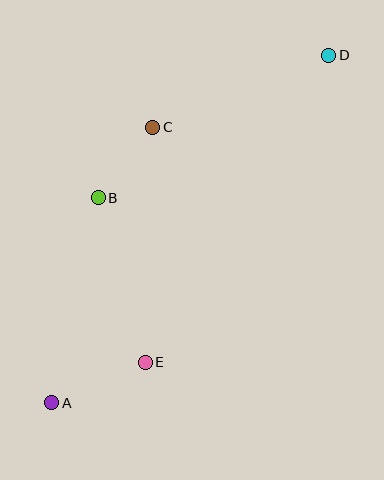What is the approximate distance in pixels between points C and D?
The distance between C and D is approximately 190 pixels.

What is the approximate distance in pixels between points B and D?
The distance between B and D is approximately 271 pixels.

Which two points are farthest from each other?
Points A and D are farthest from each other.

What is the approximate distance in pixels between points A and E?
The distance between A and E is approximately 102 pixels.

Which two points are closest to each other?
Points B and C are closest to each other.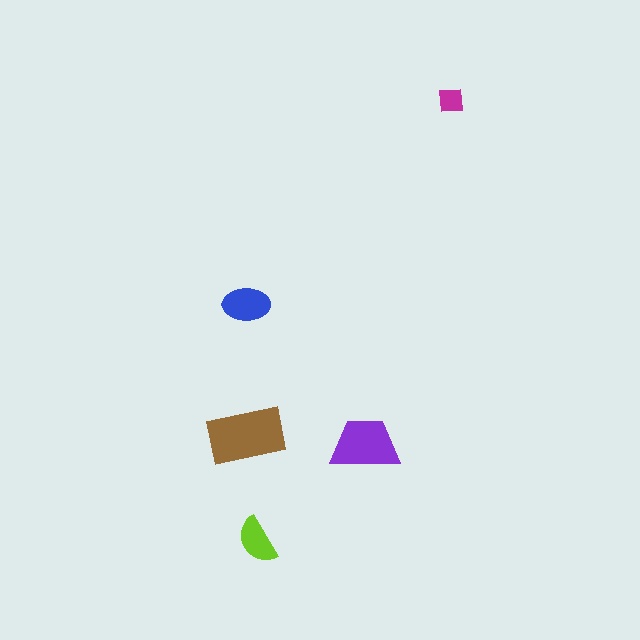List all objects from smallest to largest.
The magenta square, the lime semicircle, the blue ellipse, the purple trapezoid, the brown rectangle.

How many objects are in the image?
There are 5 objects in the image.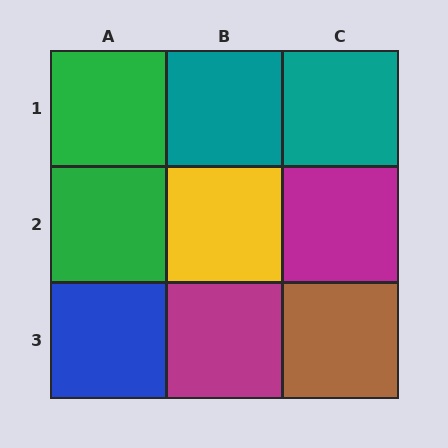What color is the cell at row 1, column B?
Teal.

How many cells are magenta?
2 cells are magenta.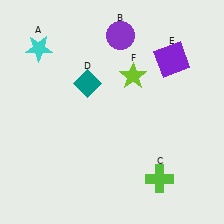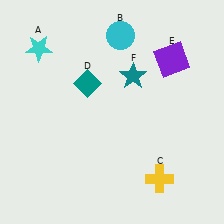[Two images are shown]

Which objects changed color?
B changed from purple to cyan. C changed from lime to yellow. F changed from lime to teal.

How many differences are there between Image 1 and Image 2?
There are 3 differences between the two images.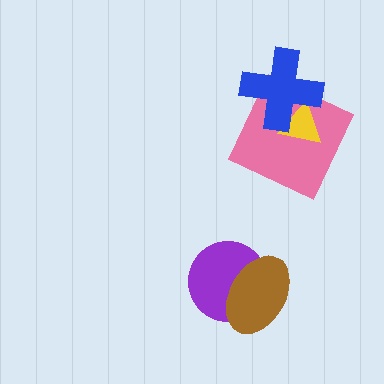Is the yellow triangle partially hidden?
Yes, it is partially covered by another shape.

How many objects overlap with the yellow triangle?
2 objects overlap with the yellow triangle.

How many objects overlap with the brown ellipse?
1 object overlaps with the brown ellipse.